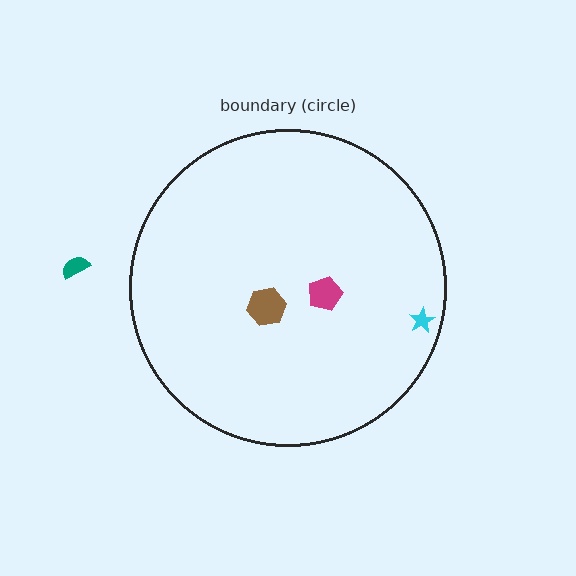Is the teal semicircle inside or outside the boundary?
Outside.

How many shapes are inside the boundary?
3 inside, 1 outside.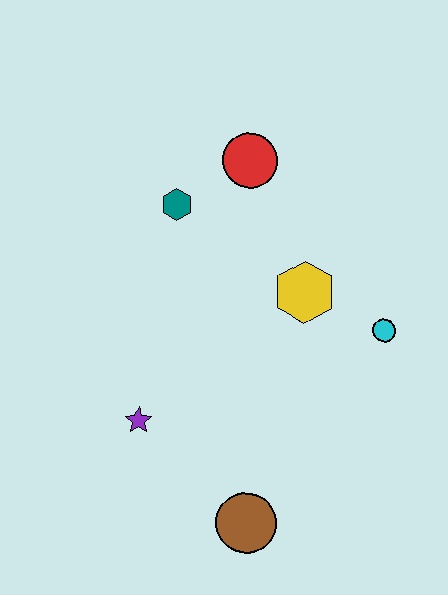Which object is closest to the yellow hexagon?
The cyan circle is closest to the yellow hexagon.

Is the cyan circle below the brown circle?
No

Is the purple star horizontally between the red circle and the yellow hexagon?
No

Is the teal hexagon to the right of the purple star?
Yes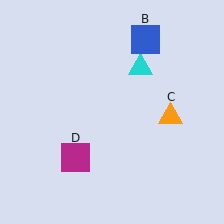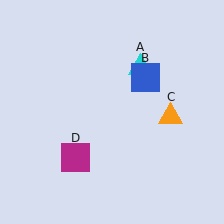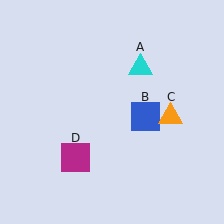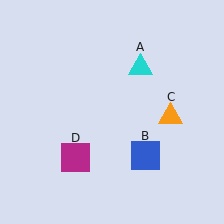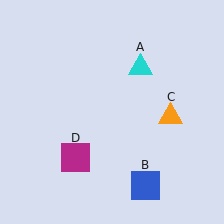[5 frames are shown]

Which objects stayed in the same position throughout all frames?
Cyan triangle (object A) and orange triangle (object C) and magenta square (object D) remained stationary.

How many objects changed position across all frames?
1 object changed position: blue square (object B).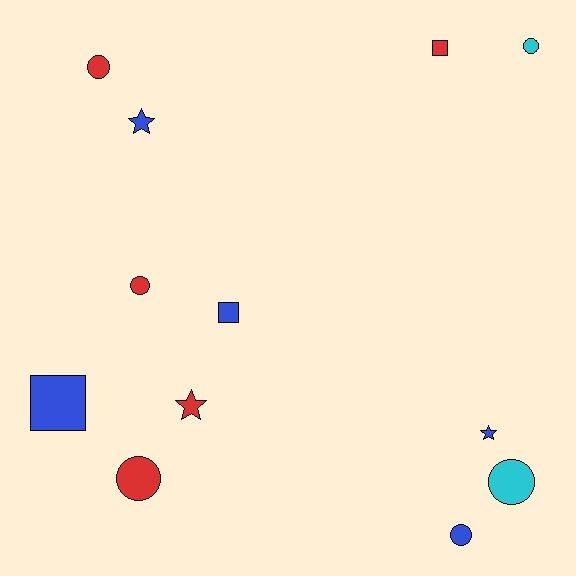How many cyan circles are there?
There are 2 cyan circles.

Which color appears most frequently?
Blue, with 5 objects.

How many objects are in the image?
There are 12 objects.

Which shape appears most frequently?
Circle, with 6 objects.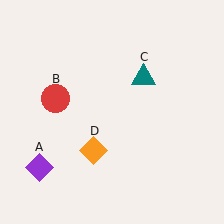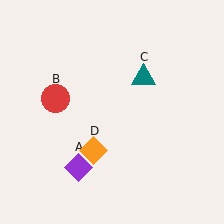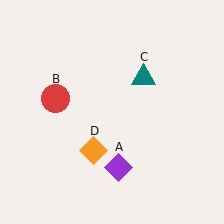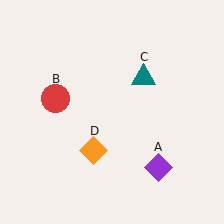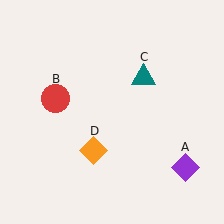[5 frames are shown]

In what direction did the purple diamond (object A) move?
The purple diamond (object A) moved right.